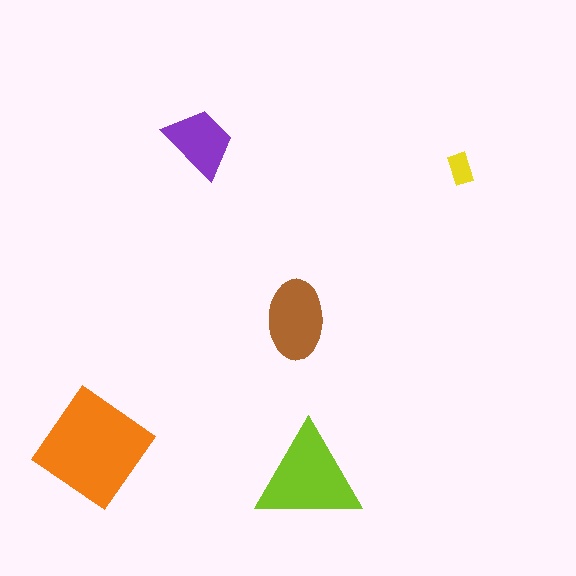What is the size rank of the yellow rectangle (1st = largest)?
5th.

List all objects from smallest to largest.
The yellow rectangle, the purple trapezoid, the brown ellipse, the lime triangle, the orange diamond.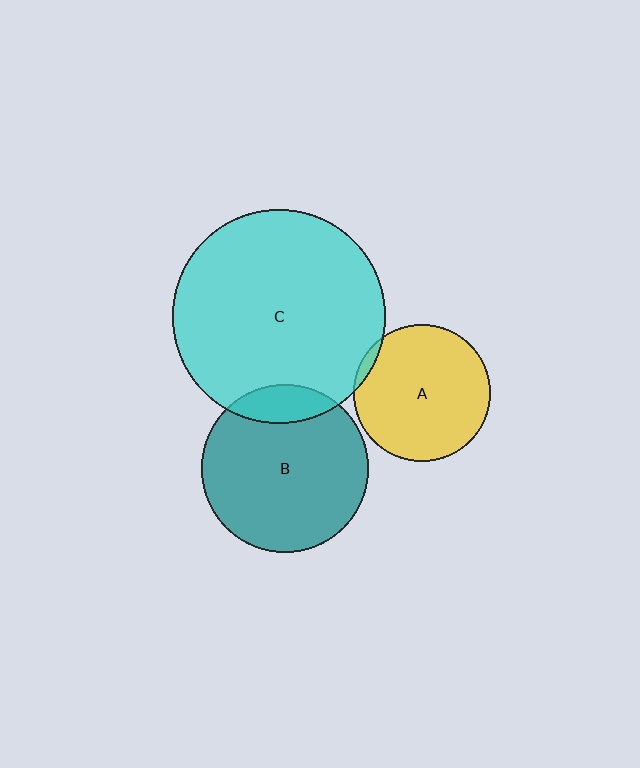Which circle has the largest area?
Circle C (cyan).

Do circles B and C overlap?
Yes.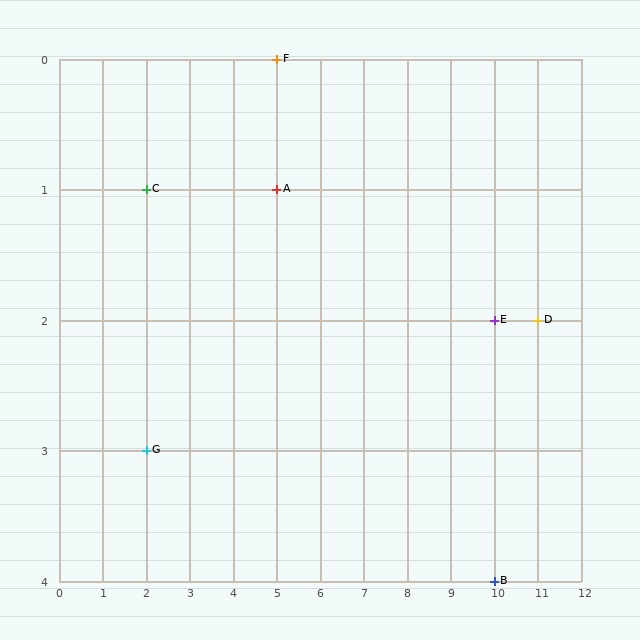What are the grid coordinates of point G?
Point G is at grid coordinates (2, 3).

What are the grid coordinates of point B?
Point B is at grid coordinates (10, 4).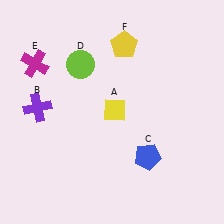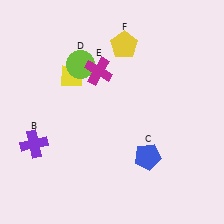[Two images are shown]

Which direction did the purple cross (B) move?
The purple cross (B) moved down.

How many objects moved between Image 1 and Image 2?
3 objects moved between the two images.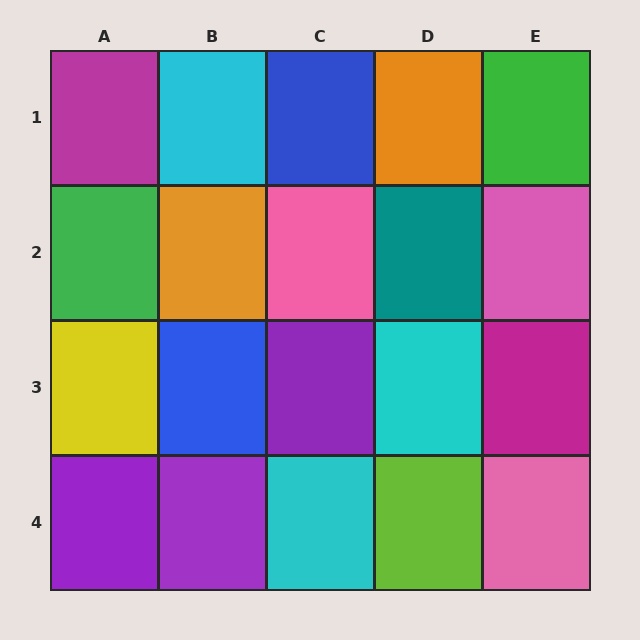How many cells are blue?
2 cells are blue.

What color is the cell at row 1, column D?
Orange.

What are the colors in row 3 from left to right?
Yellow, blue, purple, cyan, magenta.